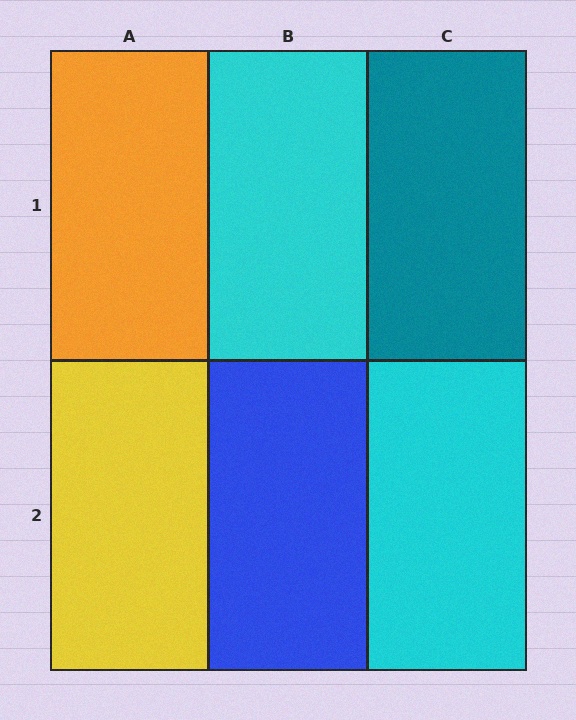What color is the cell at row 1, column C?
Teal.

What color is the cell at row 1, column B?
Cyan.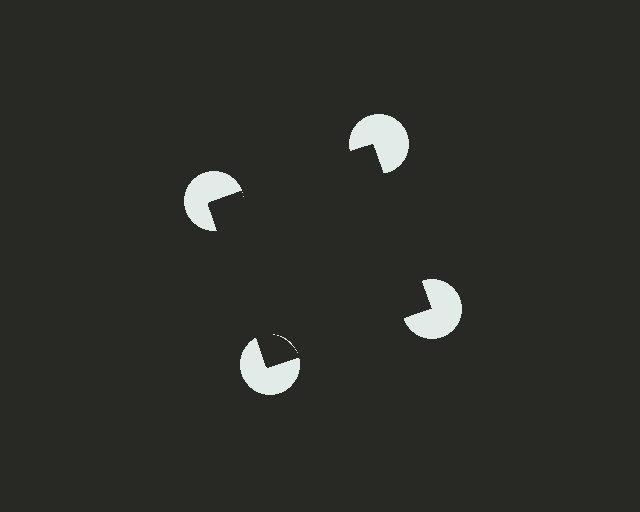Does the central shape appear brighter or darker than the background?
It typically appears slightly darker than the background, even though no actual brightness change is drawn.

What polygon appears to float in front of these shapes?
An illusory square — its edges are inferred from the aligned wedge cuts in the pac-man discs, not physically drawn.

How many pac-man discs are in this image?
There are 4 — one at each vertex of the illusory square.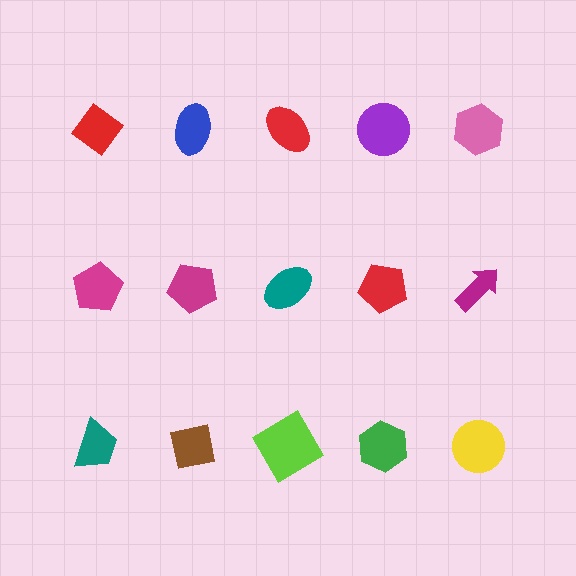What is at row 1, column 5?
A pink hexagon.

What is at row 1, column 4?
A purple circle.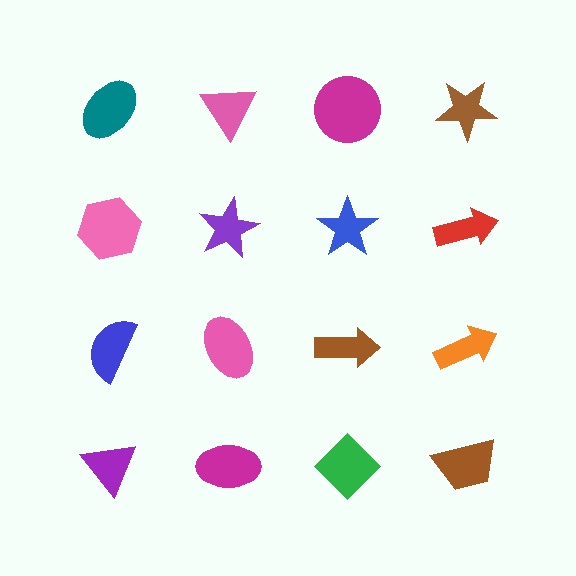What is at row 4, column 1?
A purple triangle.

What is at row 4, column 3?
A green diamond.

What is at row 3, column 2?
A pink ellipse.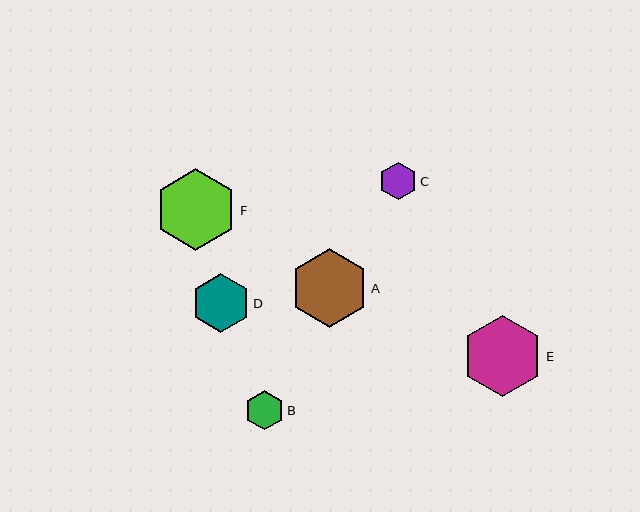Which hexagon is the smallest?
Hexagon C is the smallest with a size of approximately 38 pixels.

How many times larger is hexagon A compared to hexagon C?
Hexagon A is approximately 2.1 times the size of hexagon C.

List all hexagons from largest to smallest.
From largest to smallest: F, E, A, D, B, C.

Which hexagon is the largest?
Hexagon F is the largest with a size of approximately 82 pixels.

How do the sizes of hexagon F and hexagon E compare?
Hexagon F and hexagon E are approximately the same size.